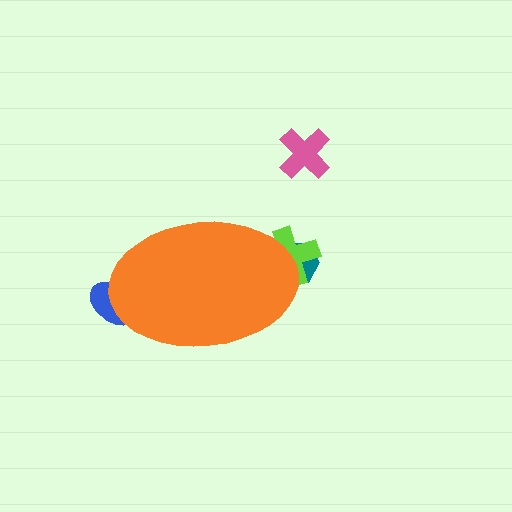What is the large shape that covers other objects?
An orange ellipse.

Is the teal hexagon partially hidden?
Yes, the teal hexagon is partially hidden behind the orange ellipse.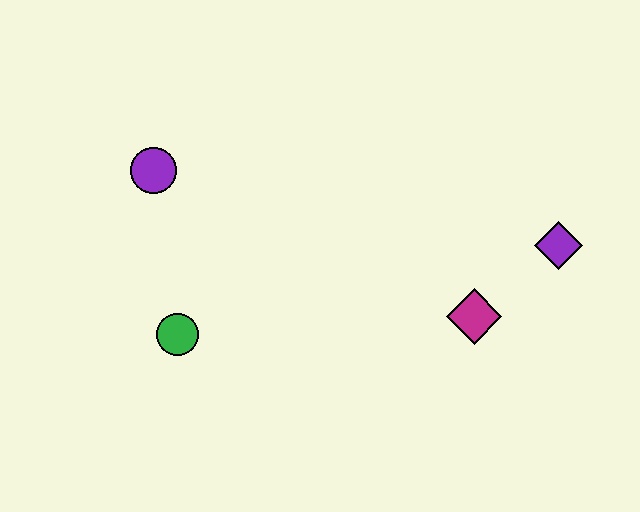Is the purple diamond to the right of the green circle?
Yes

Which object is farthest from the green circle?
The purple diamond is farthest from the green circle.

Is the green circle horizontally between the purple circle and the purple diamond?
Yes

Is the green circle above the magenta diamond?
No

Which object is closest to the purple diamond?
The magenta diamond is closest to the purple diamond.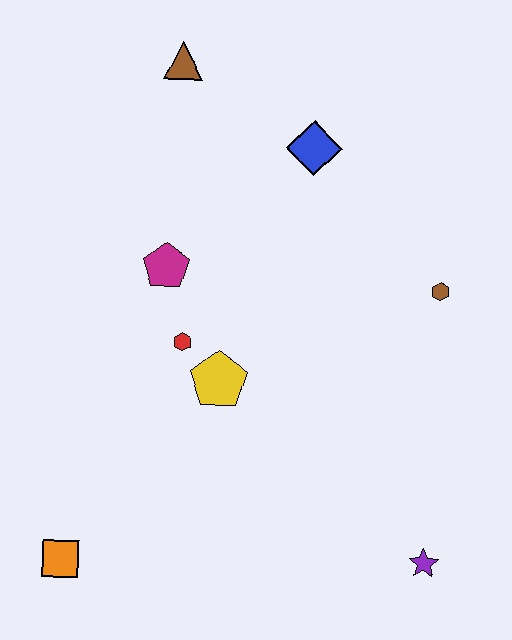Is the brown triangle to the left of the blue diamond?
Yes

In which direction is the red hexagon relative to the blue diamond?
The red hexagon is below the blue diamond.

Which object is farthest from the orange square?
The brown triangle is farthest from the orange square.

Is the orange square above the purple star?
No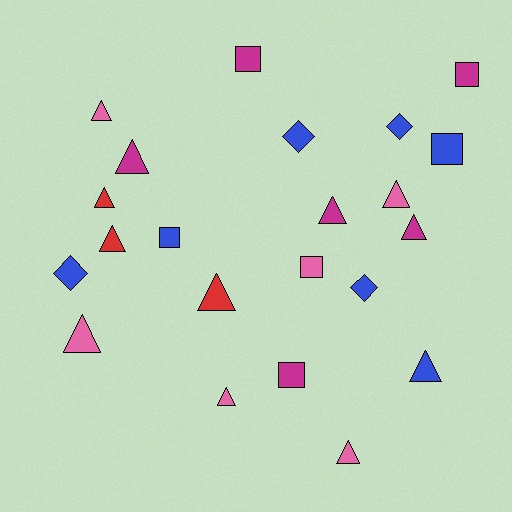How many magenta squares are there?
There are 3 magenta squares.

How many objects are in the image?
There are 22 objects.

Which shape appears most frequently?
Triangle, with 12 objects.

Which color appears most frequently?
Blue, with 7 objects.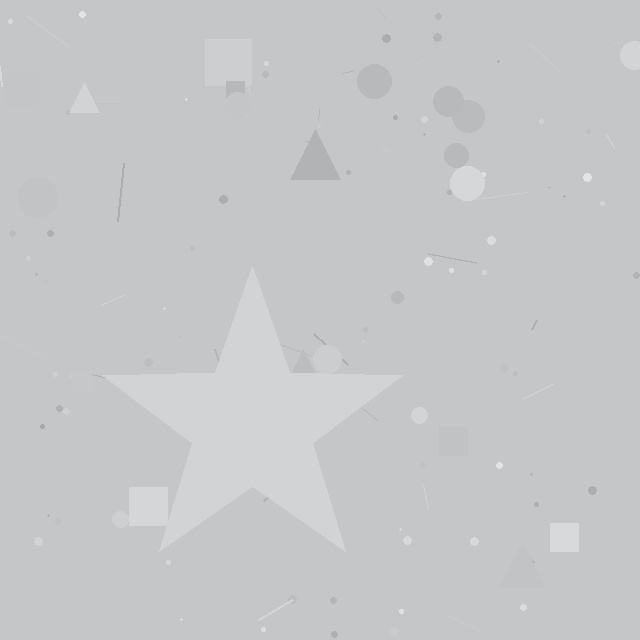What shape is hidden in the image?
A star is hidden in the image.